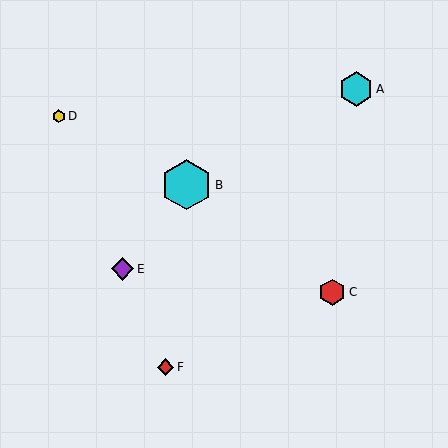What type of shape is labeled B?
Shape B is a cyan hexagon.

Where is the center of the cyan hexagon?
The center of the cyan hexagon is at (186, 185).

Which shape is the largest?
The cyan hexagon (labeled B) is the largest.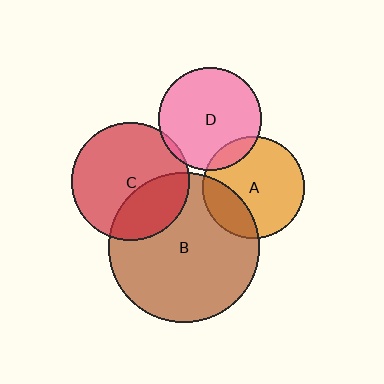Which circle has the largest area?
Circle B (brown).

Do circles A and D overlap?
Yes.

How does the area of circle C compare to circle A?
Approximately 1.3 times.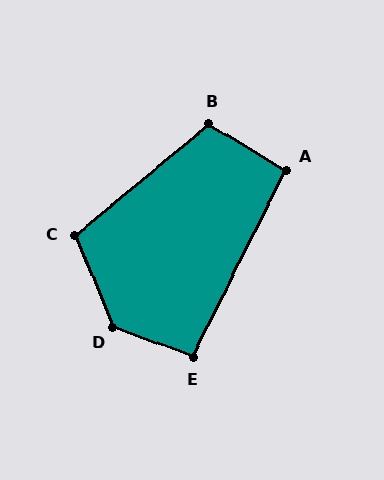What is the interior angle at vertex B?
Approximately 109 degrees (obtuse).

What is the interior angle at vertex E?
Approximately 96 degrees (obtuse).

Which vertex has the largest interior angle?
D, at approximately 134 degrees.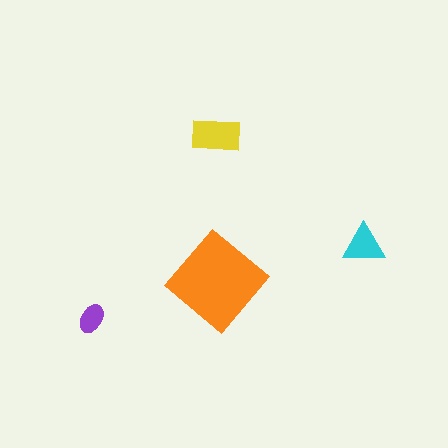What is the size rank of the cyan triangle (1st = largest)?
3rd.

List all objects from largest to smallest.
The orange diamond, the yellow rectangle, the cyan triangle, the purple ellipse.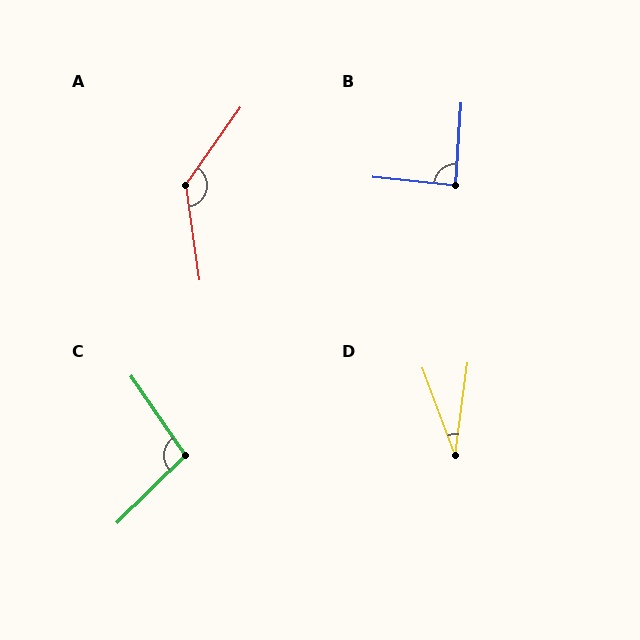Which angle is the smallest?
D, at approximately 28 degrees.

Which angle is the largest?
A, at approximately 136 degrees.